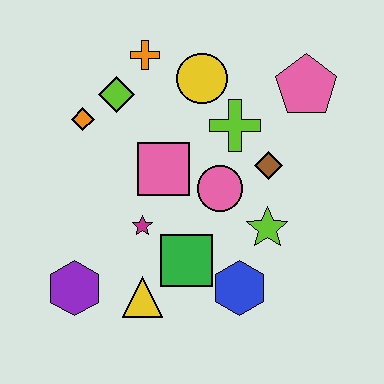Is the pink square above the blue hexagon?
Yes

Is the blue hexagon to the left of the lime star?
Yes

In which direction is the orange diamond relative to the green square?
The orange diamond is above the green square.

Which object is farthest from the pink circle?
The purple hexagon is farthest from the pink circle.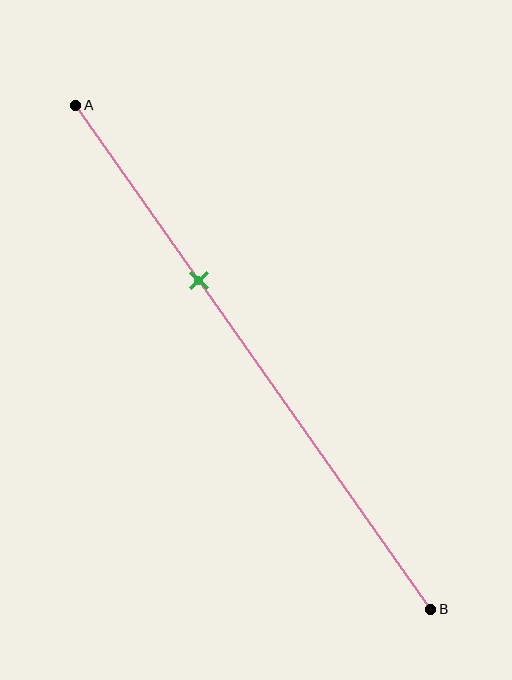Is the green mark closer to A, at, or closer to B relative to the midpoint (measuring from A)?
The green mark is closer to point A than the midpoint of segment AB.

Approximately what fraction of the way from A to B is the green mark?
The green mark is approximately 35% of the way from A to B.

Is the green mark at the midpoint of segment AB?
No, the mark is at about 35% from A, not at the 50% midpoint.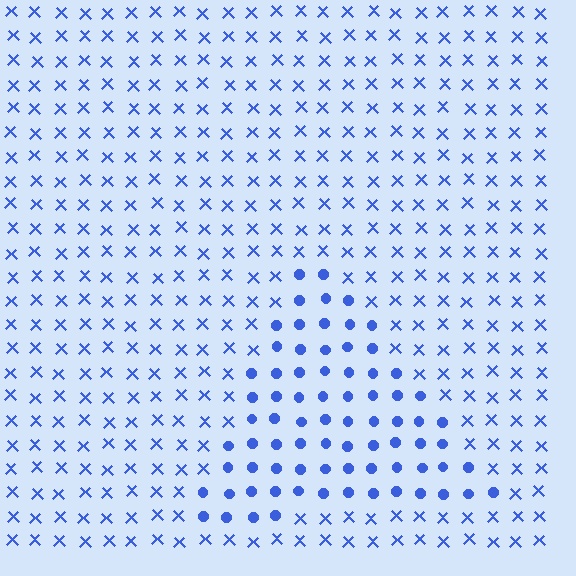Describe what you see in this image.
The image is filled with small blue elements arranged in a uniform grid. A triangle-shaped region contains circles, while the surrounding area contains X marks. The boundary is defined purely by the change in element shape.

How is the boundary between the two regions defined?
The boundary is defined by a change in element shape: circles inside vs. X marks outside. All elements share the same color and spacing.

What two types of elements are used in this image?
The image uses circles inside the triangle region and X marks outside it.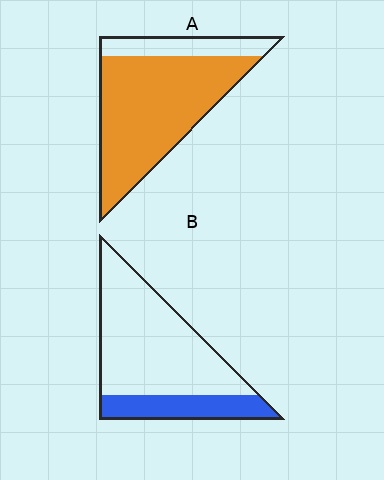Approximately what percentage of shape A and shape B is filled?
A is approximately 80% and B is approximately 25%.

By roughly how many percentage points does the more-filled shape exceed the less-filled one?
By roughly 55 percentage points (A over B).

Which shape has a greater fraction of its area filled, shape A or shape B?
Shape A.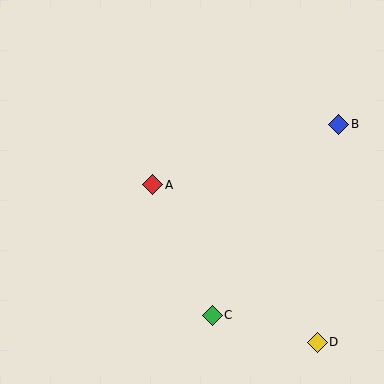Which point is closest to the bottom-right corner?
Point D is closest to the bottom-right corner.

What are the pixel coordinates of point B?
Point B is at (339, 124).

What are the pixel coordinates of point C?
Point C is at (212, 315).